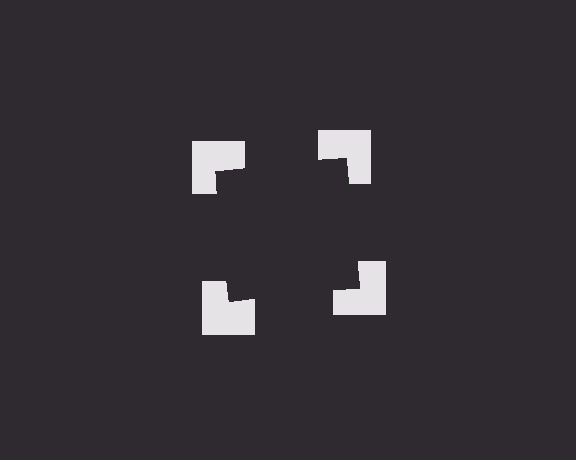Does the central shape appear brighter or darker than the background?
It typically appears slightly darker than the background, even though no actual brightness change is drawn.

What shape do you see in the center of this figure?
An illusory square — its edges are inferred from the aligned wedge cuts in the notched squares, not physically drawn.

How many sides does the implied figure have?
4 sides.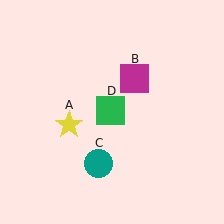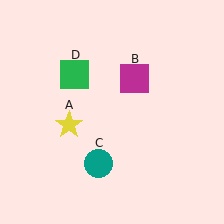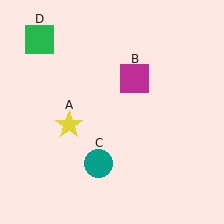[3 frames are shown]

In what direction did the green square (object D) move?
The green square (object D) moved up and to the left.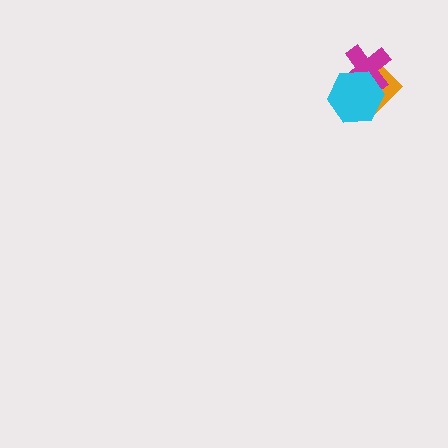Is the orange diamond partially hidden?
Yes, it is partially covered by another shape.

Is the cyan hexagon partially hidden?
No, no other shape covers it.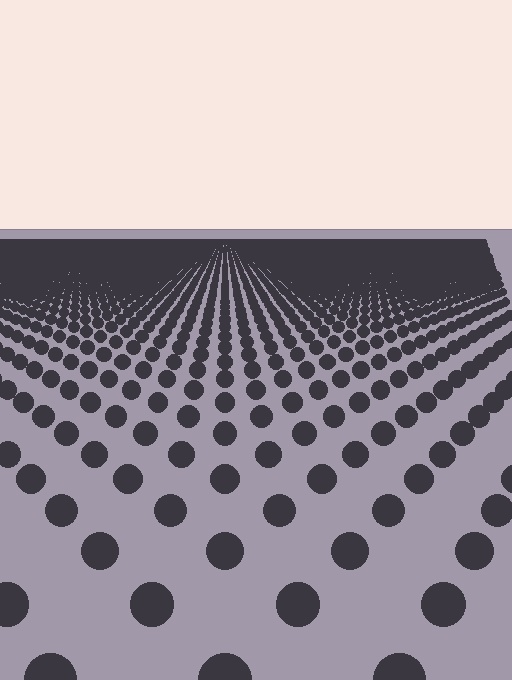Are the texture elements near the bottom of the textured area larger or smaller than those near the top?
Larger. Near the bottom, elements are closer to the viewer and appear at a bigger on-screen size.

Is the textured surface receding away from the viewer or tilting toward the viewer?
The surface is receding away from the viewer. Texture elements get smaller and denser toward the top.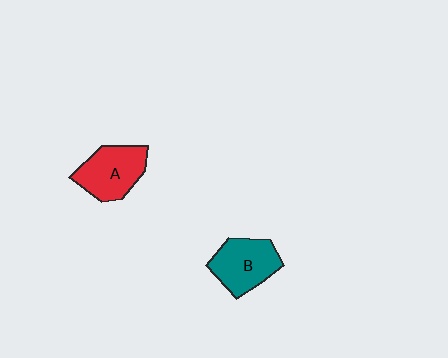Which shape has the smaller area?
Shape B (teal).